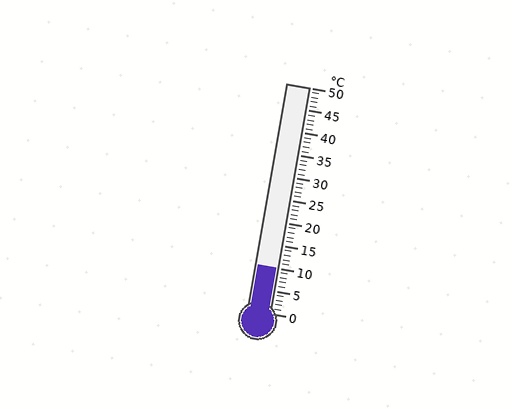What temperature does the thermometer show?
The thermometer shows approximately 10°C.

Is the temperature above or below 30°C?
The temperature is below 30°C.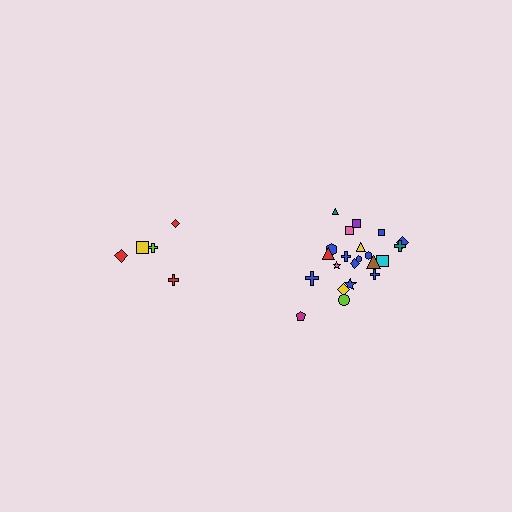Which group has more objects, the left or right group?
The right group.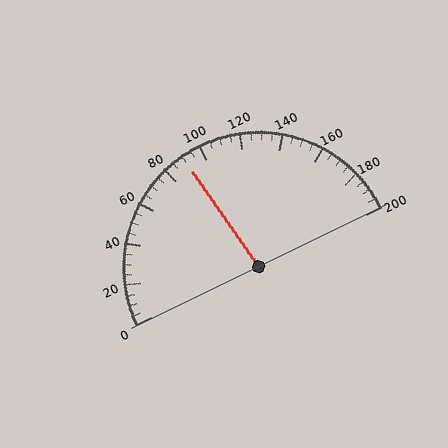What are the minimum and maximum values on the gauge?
The gauge ranges from 0 to 200.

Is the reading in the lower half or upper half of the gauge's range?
The reading is in the lower half of the range (0 to 200).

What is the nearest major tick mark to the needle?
The nearest major tick mark is 80.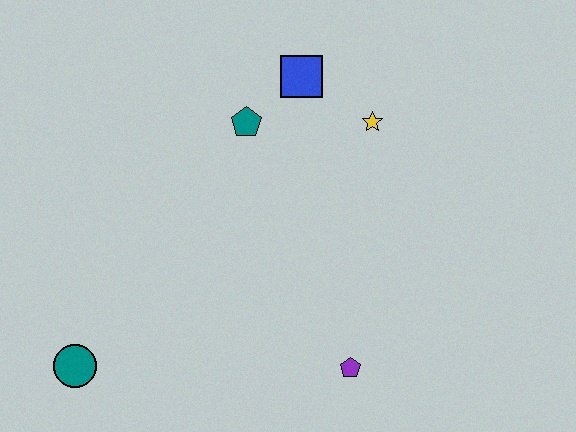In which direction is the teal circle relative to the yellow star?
The teal circle is to the left of the yellow star.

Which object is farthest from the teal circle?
The yellow star is farthest from the teal circle.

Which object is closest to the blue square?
The teal pentagon is closest to the blue square.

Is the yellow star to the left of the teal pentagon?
No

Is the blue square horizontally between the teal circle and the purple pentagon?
Yes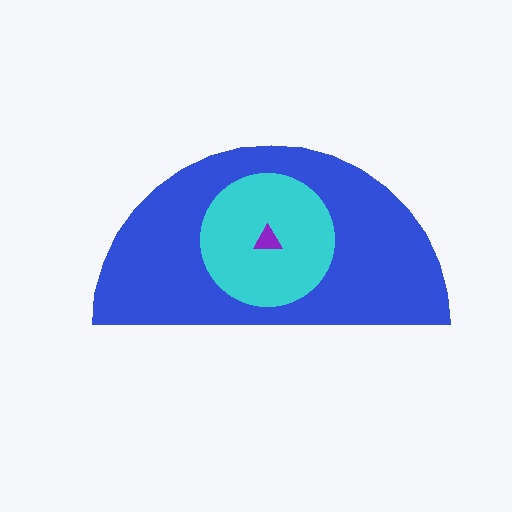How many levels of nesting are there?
3.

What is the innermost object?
The purple triangle.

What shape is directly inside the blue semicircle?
The cyan circle.